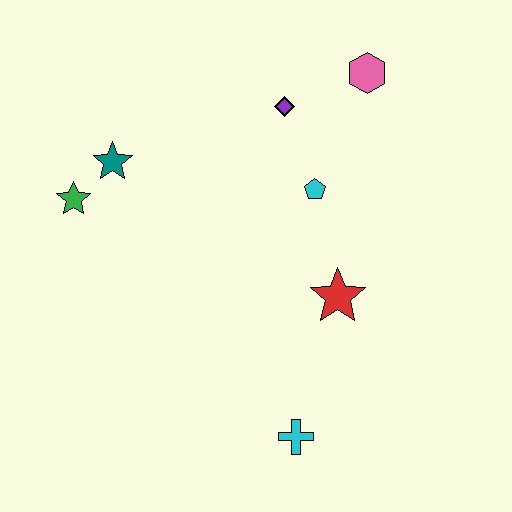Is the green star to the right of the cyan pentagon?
No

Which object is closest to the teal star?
The green star is closest to the teal star.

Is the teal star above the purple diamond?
No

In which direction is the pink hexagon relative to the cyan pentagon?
The pink hexagon is above the cyan pentagon.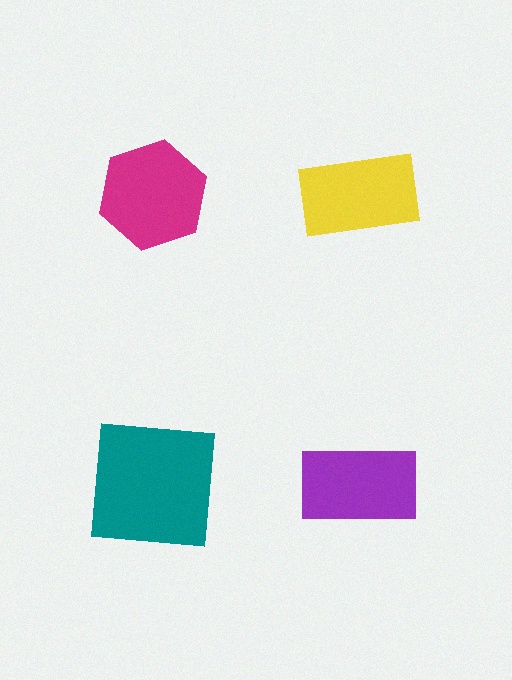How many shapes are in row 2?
2 shapes.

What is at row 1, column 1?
A magenta hexagon.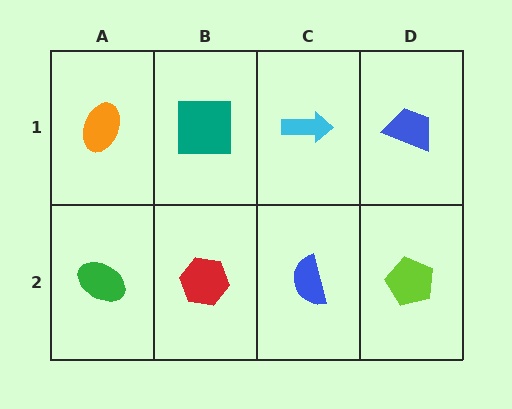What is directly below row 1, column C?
A blue semicircle.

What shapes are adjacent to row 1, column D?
A lime pentagon (row 2, column D), a cyan arrow (row 1, column C).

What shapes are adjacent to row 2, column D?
A blue trapezoid (row 1, column D), a blue semicircle (row 2, column C).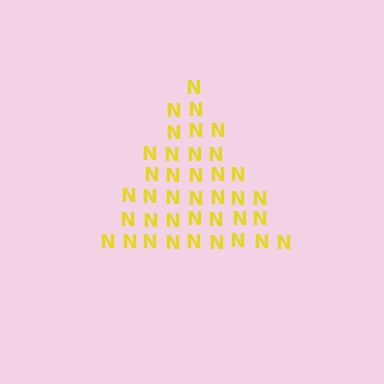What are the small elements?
The small elements are letter N's.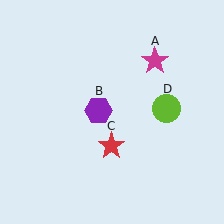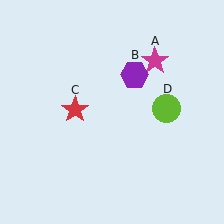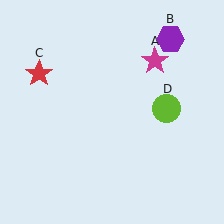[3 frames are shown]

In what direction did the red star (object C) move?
The red star (object C) moved up and to the left.